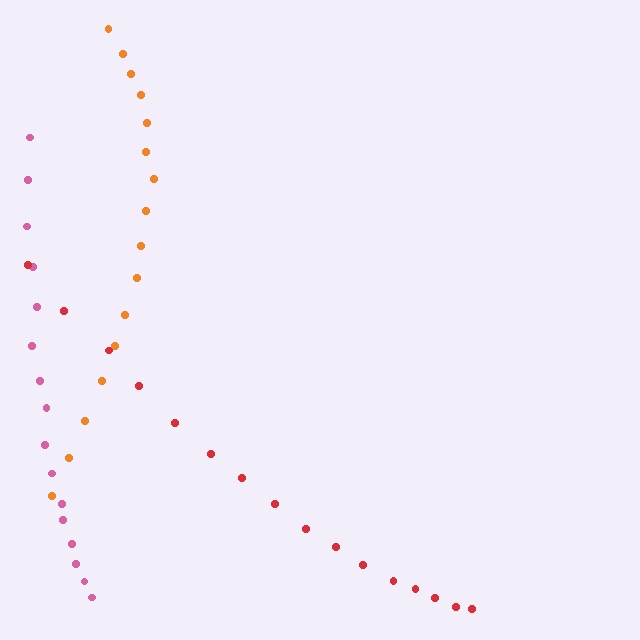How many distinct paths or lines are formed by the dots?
There are 3 distinct paths.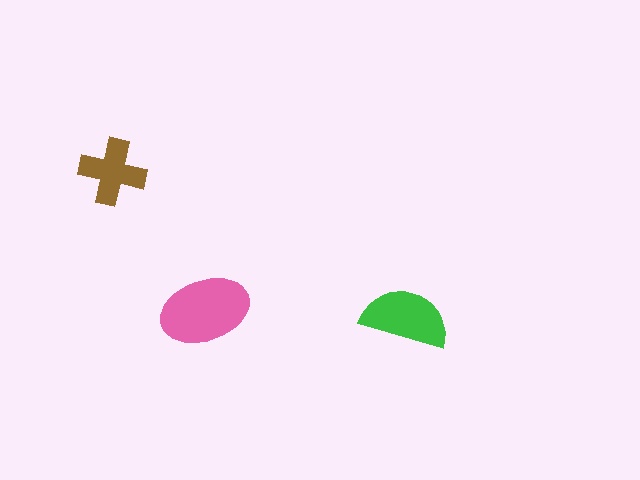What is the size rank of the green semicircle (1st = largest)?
2nd.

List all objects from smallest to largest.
The brown cross, the green semicircle, the pink ellipse.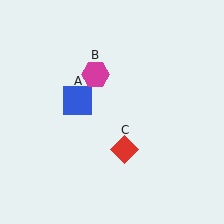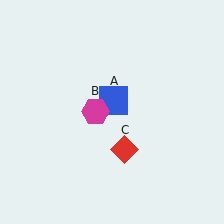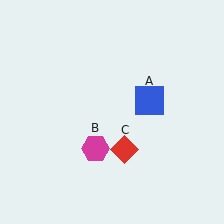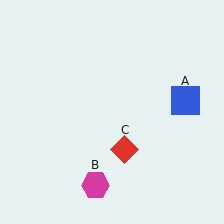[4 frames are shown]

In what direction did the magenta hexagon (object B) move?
The magenta hexagon (object B) moved down.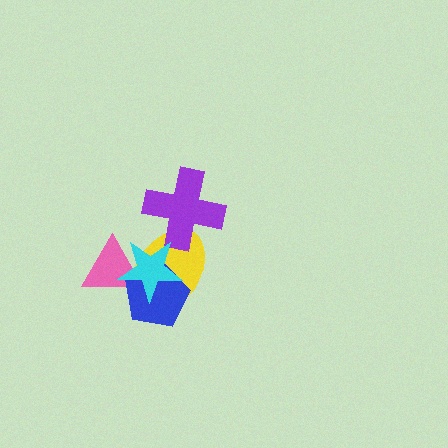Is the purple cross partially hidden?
No, no other shape covers it.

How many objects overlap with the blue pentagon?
3 objects overlap with the blue pentagon.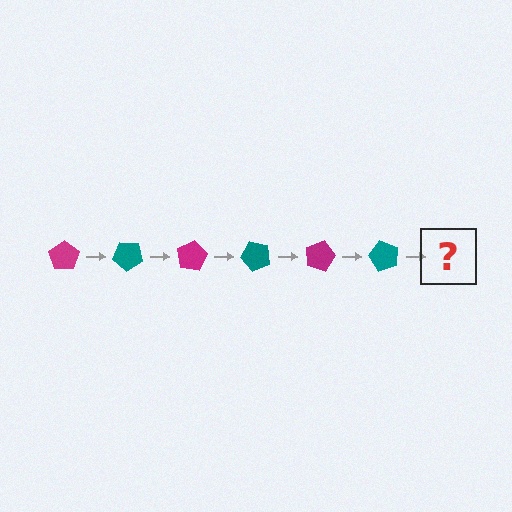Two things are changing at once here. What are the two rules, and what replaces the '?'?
The two rules are that it rotates 40 degrees each step and the color cycles through magenta and teal. The '?' should be a magenta pentagon, rotated 240 degrees from the start.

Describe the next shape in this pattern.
It should be a magenta pentagon, rotated 240 degrees from the start.